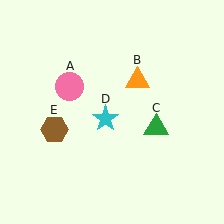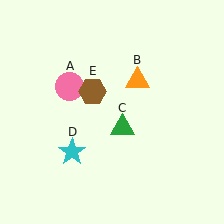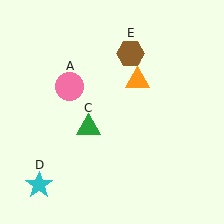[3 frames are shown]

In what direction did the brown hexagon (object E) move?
The brown hexagon (object E) moved up and to the right.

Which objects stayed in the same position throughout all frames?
Pink circle (object A) and orange triangle (object B) remained stationary.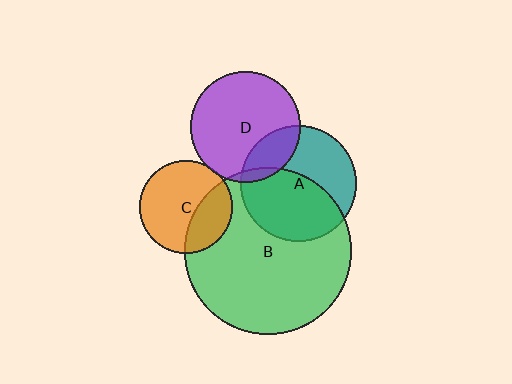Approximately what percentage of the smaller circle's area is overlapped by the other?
Approximately 30%.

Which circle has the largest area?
Circle B (green).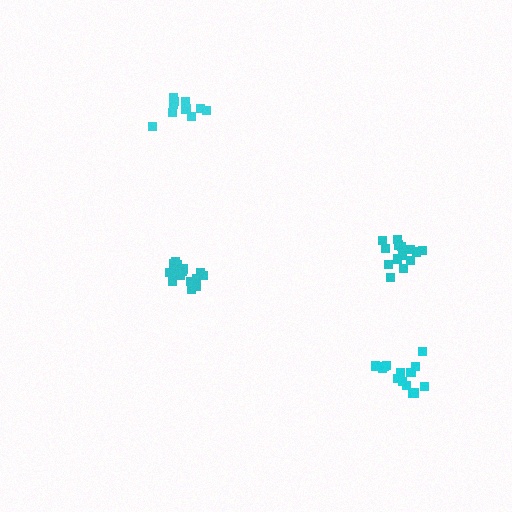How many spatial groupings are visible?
There are 4 spatial groupings.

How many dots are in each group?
Group 1: 16 dots, Group 2: 11 dots, Group 3: 14 dots, Group 4: 14 dots (55 total).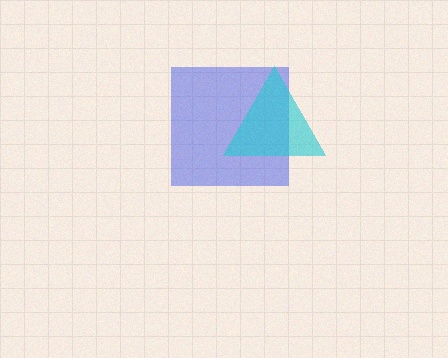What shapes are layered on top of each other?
The layered shapes are: a blue square, a cyan triangle.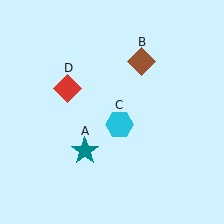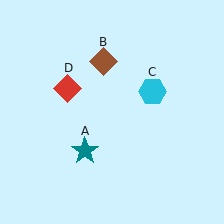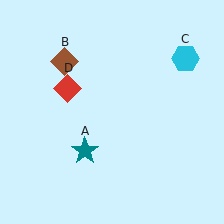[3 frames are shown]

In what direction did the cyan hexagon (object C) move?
The cyan hexagon (object C) moved up and to the right.